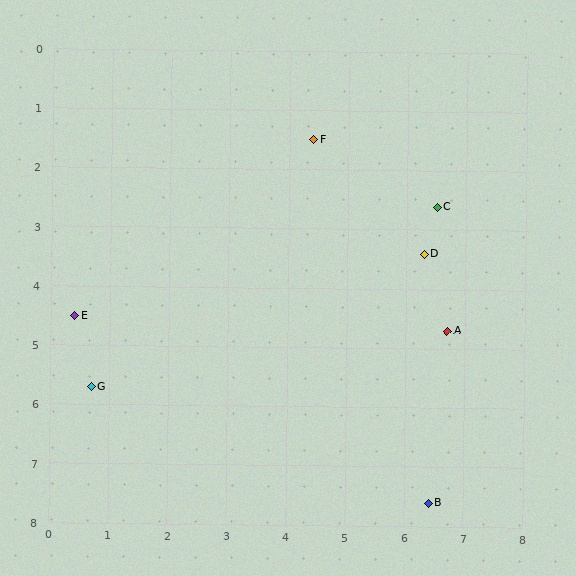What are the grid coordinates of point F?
Point F is at approximately (4.4, 1.5).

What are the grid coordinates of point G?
Point G is at approximately (0.7, 5.7).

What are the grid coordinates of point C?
Point C is at approximately (6.5, 2.6).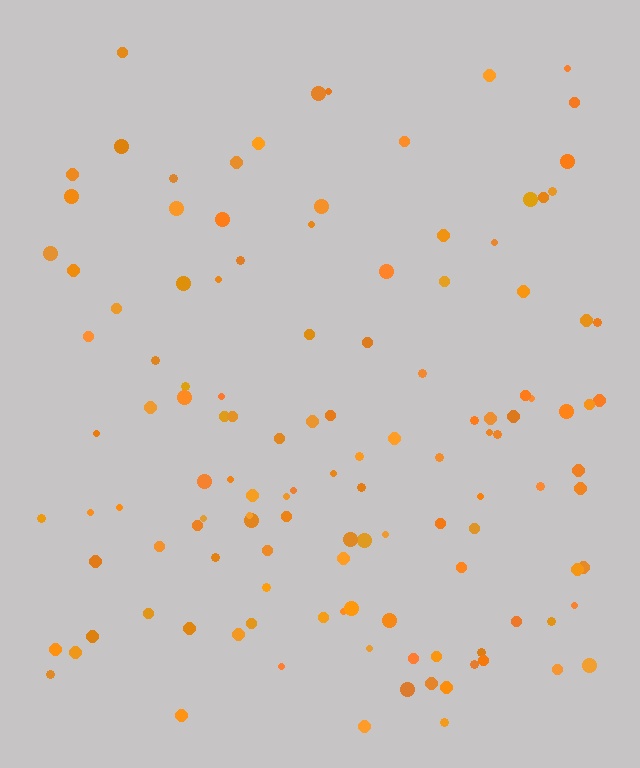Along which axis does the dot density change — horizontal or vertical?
Vertical.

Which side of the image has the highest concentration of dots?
The bottom.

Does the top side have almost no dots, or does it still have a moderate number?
Still a moderate number, just noticeably fewer than the bottom.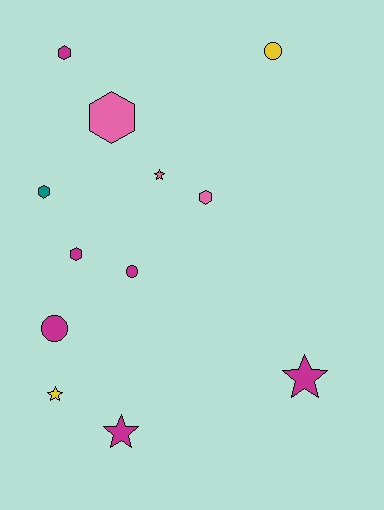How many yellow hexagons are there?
There are no yellow hexagons.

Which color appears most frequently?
Magenta, with 6 objects.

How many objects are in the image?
There are 12 objects.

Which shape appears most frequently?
Hexagon, with 5 objects.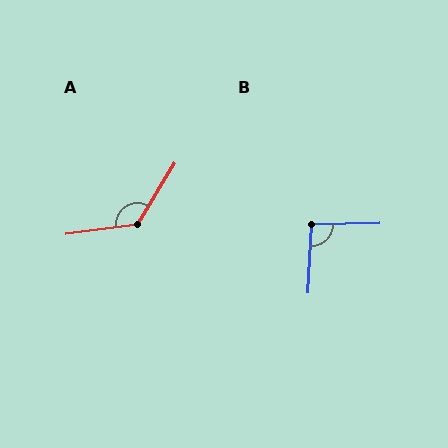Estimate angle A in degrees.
Approximately 129 degrees.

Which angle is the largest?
A, at approximately 129 degrees.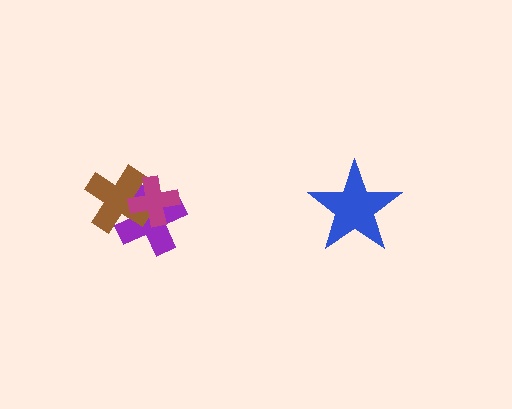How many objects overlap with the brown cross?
2 objects overlap with the brown cross.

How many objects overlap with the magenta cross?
2 objects overlap with the magenta cross.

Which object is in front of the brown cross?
The magenta cross is in front of the brown cross.